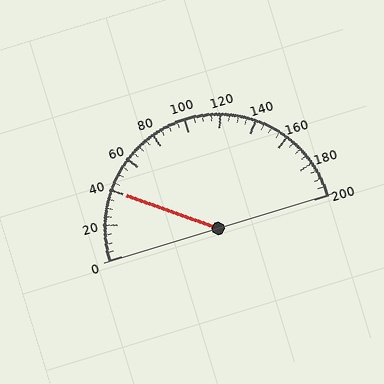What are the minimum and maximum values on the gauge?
The gauge ranges from 0 to 200.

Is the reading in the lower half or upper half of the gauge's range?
The reading is in the lower half of the range (0 to 200).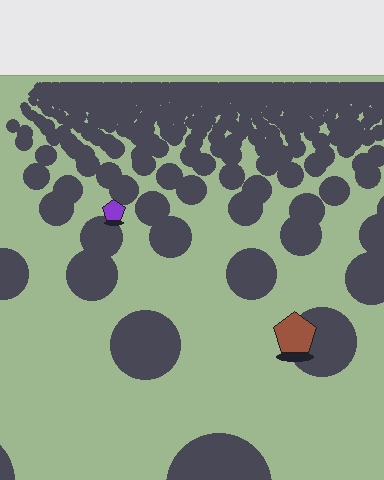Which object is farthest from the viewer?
The purple pentagon is farthest from the viewer. It appears smaller and the ground texture around it is denser.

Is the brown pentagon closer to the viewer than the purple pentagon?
Yes. The brown pentagon is closer — you can tell from the texture gradient: the ground texture is coarser near it.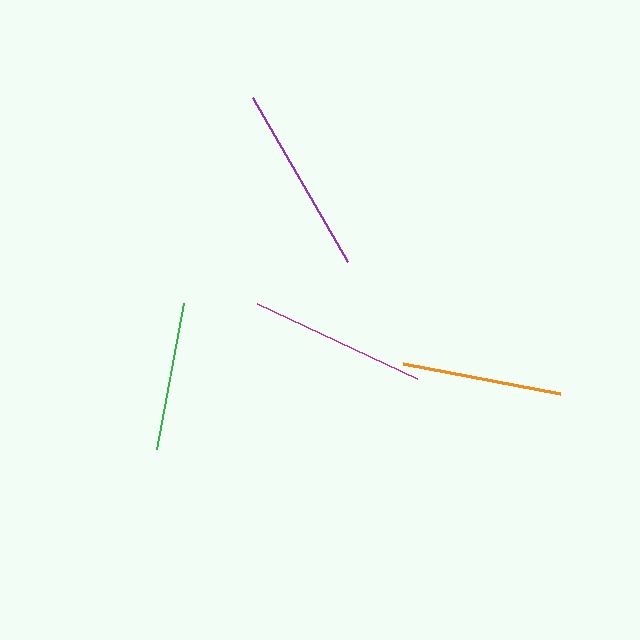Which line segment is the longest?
The purple line is the longest at approximately 190 pixels.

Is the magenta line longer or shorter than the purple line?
The purple line is longer than the magenta line.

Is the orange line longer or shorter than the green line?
The orange line is longer than the green line.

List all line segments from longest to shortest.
From longest to shortest: purple, magenta, orange, green.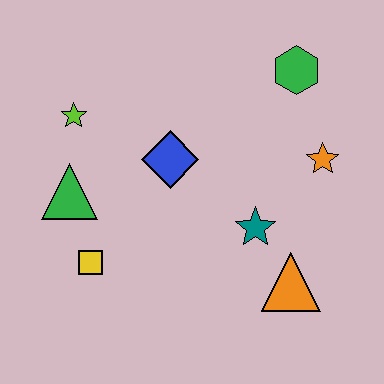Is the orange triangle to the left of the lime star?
No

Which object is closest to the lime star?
The green triangle is closest to the lime star.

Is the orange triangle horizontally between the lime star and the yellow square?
No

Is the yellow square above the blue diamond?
No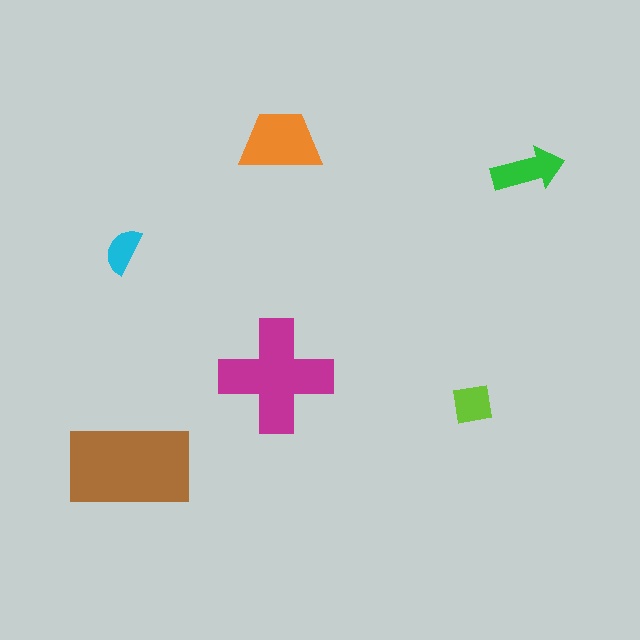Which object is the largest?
The brown rectangle.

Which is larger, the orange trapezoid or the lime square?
The orange trapezoid.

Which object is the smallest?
The cyan semicircle.